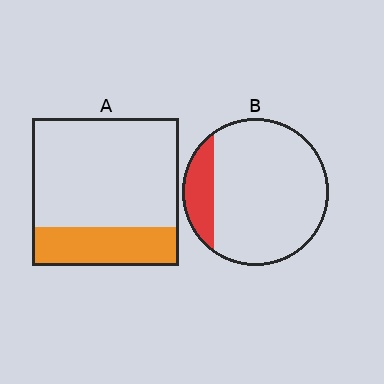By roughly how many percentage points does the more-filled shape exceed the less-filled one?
By roughly 10 percentage points (A over B).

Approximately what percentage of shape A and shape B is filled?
A is approximately 25% and B is approximately 15%.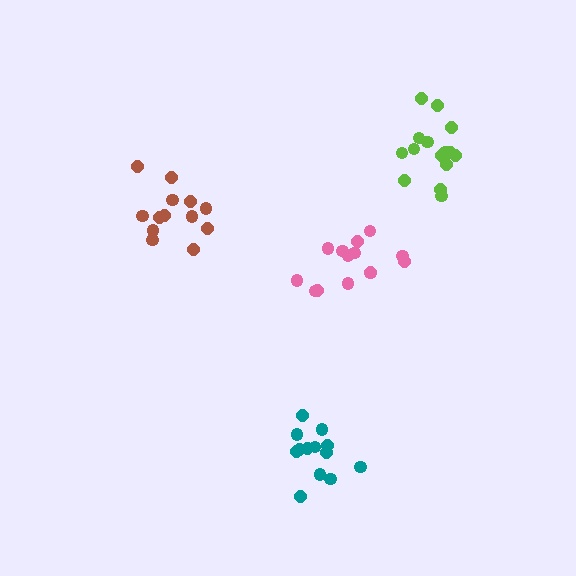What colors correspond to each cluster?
The clusters are colored: brown, lime, pink, teal.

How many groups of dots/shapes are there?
There are 4 groups.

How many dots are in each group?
Group 1: 13 dots, Group 2: 15 dots, Group 3: 14 dots, Group 4: 13 dots (55 total).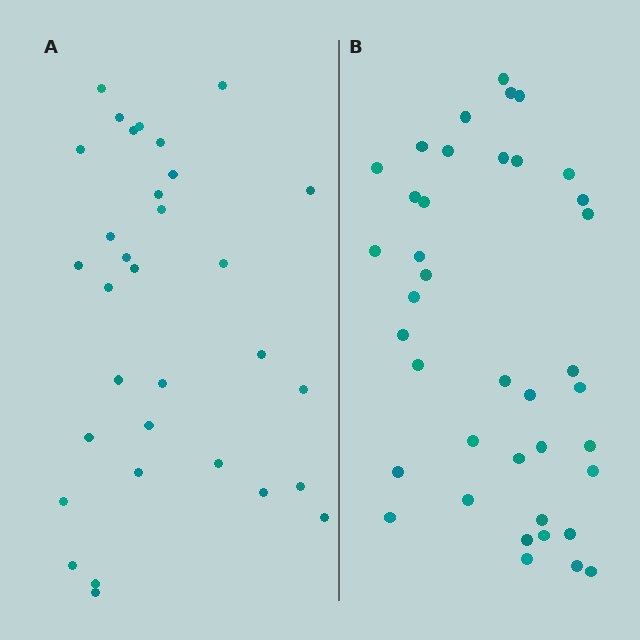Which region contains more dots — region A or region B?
Region B (the right region) has more dots.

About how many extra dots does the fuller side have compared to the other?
Region B has roughly 8 or so more dots than region A.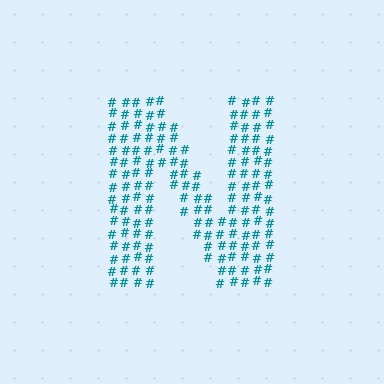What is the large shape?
The large shape is the letter N.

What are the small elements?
The small elements are hash symbols.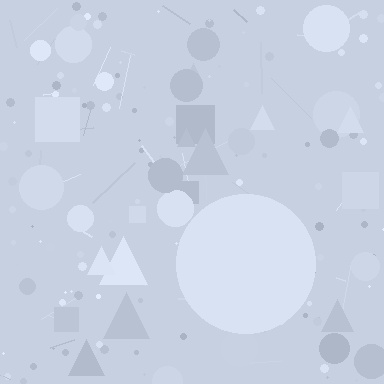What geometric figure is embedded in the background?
A circle is embedded in the background.